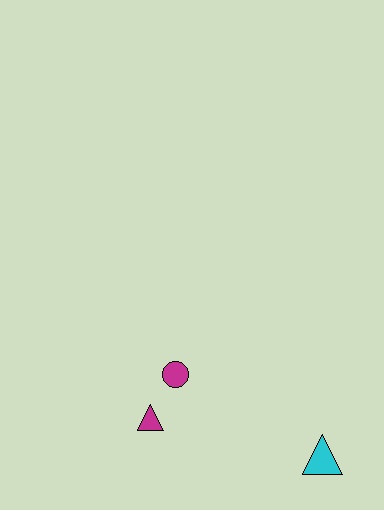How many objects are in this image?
There are 3 objects.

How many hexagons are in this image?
There are no hexagons.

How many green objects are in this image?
There are no green objects.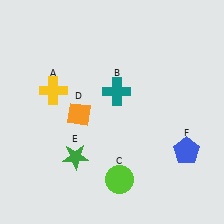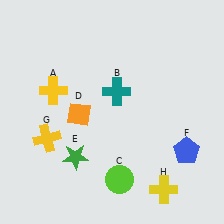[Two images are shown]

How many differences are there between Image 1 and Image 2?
There are 2 differences between the two images.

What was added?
A yellow cross (G), a yellow cross (H) were added in Image 2.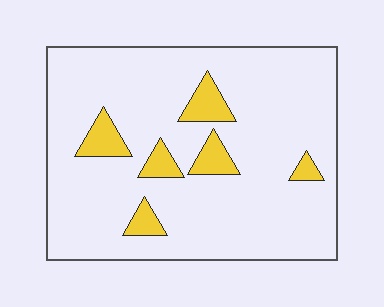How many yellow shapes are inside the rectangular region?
6.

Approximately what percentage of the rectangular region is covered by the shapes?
Approximately 10%.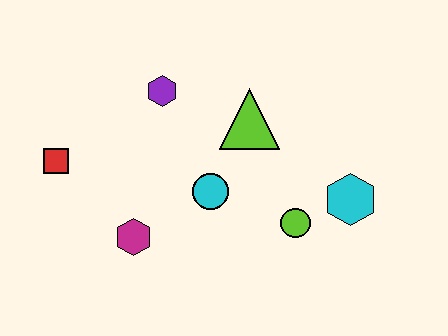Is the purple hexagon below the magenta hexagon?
No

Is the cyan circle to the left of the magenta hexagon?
No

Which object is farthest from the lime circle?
The red square is farthest from the lime circle.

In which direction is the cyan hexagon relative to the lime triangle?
The cyan hexagon is to the right of the lime triangle.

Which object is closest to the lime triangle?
The cyan circle is closest to the lime triangle.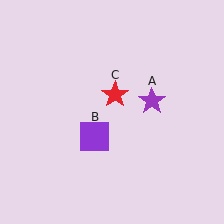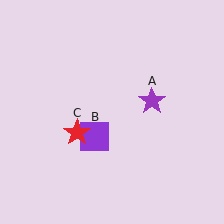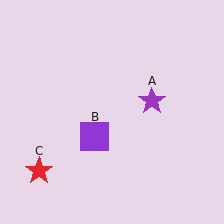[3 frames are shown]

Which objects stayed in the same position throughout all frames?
Purple star (object A) and purple square (object B) remained stationary.